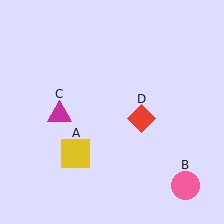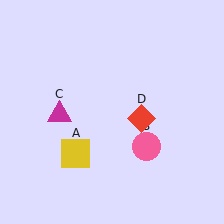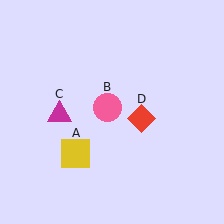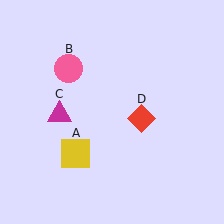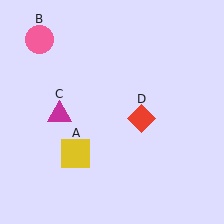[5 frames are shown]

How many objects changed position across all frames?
1 object changed position: pink circle (object B).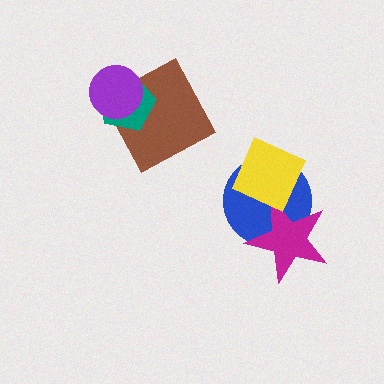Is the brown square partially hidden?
Yes, it is partially covered by another shape.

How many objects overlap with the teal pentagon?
2 objects overlap with the teal pentagon.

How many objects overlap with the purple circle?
2 objects overlap with the purple circle.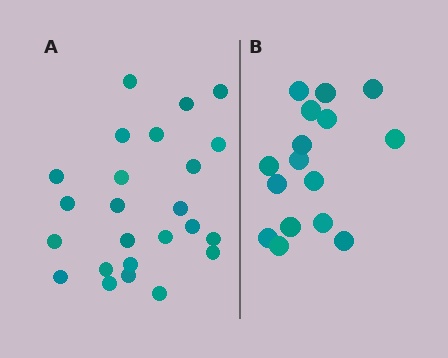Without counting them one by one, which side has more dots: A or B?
Region A (the left region) has more dots.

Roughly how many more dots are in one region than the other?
Region A has roughly 8 or so more dots than region B.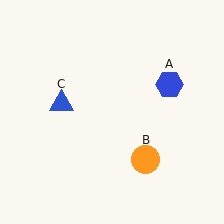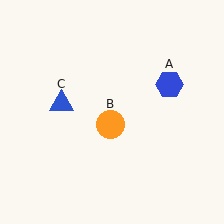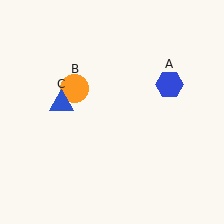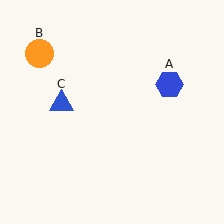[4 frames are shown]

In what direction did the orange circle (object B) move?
The orange circle (object B) moved up and to the left.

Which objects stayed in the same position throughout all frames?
Blue hexagon (object A) and blue triangle (object C) remained stationary.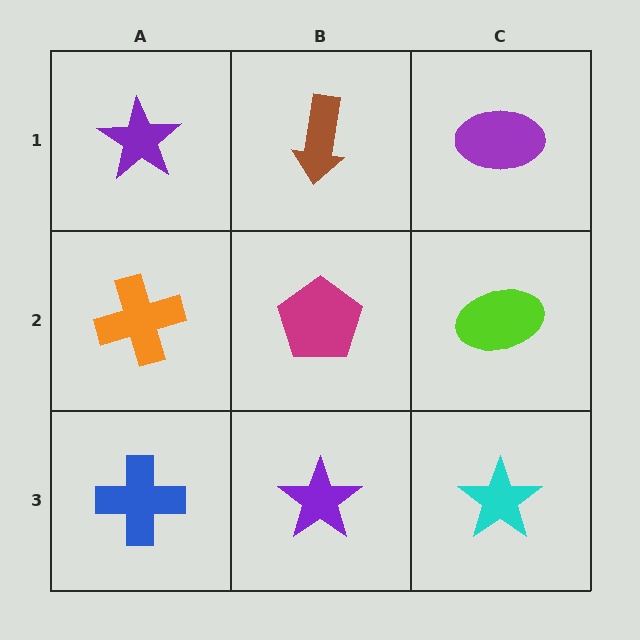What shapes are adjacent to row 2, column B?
A brown arrow (row 1, column B), a purple star (row 3, column B), an orange cross (row 2, column A), a lime ellipse (row 2, column C).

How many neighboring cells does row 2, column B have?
4.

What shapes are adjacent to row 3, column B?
A magenta pentagon (row 2, column B), a blue cross (row 3, column A), a cyan star (row 3, column C).